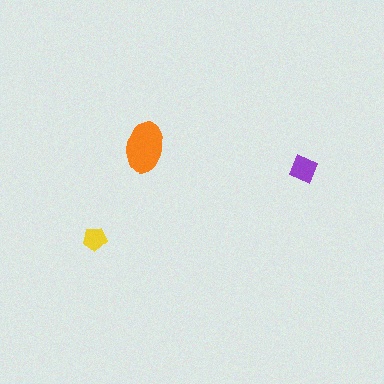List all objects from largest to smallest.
The orange ellipse, the purple diamond, the yellow pentagon.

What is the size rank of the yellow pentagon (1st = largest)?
3rd.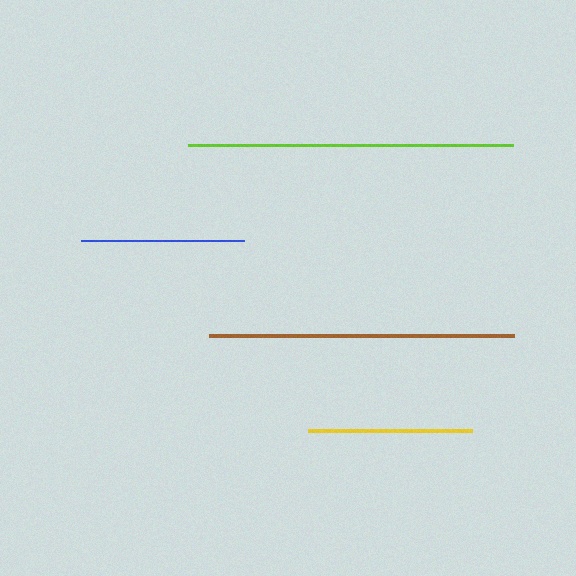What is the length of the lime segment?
The lime segment is approximately 325 pixels long.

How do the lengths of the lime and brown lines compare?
The lime and brown lines are approximately the same length.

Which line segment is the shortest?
The blue line is the shortest at approximately 162 pixels.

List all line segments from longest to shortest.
From longest to shortest: lime, brown, yellow, blue.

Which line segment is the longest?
The lime line is the longest at approximately 325 pixels.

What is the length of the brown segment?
The brown segment is approximately 305 pixels long.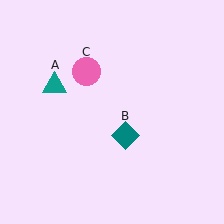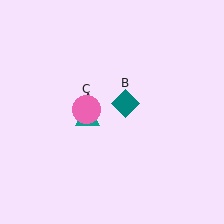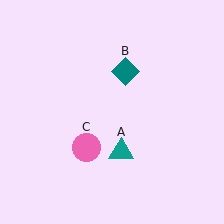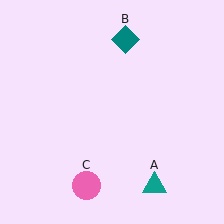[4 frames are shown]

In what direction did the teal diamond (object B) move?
The teal diamond (object B) moved up.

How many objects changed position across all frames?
3 objects changed position: teal triangle (object A), teal diamond (object B), pink circle (object C).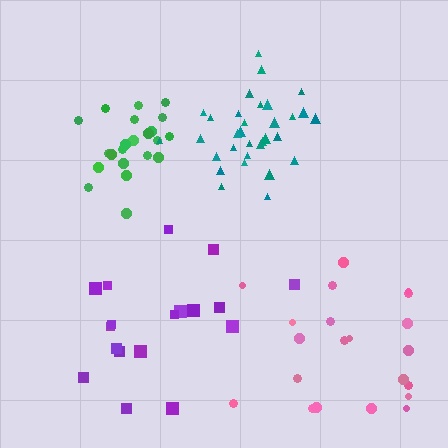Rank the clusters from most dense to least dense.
green, teal, purple, pink.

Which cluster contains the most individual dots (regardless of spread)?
Teal (32).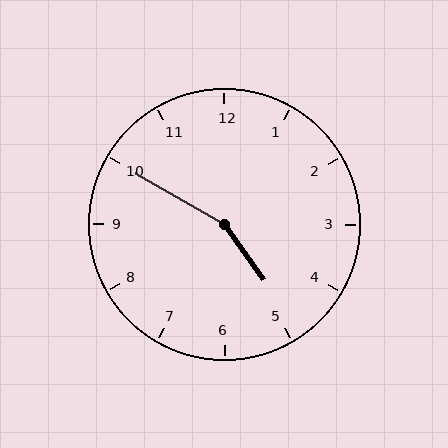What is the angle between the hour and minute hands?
Approximately 155 degrees.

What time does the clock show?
4:50.